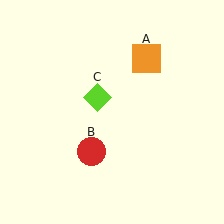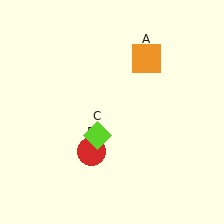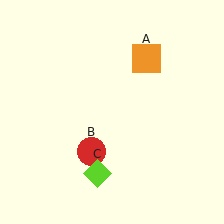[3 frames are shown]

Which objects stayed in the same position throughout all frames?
Orange square (object A) and red circle (object B) remained stationary.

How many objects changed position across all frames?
1 object changed position: lime diamond (object C).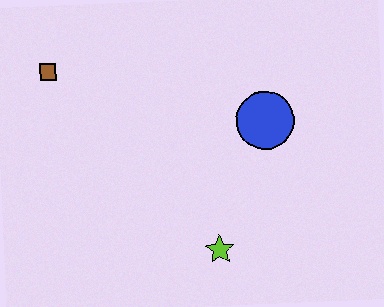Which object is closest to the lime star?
The blue circle is closest to the lime star.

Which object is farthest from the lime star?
The brown square is farthest from the lime star.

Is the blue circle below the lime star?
No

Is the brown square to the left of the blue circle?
Yes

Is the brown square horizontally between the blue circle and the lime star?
No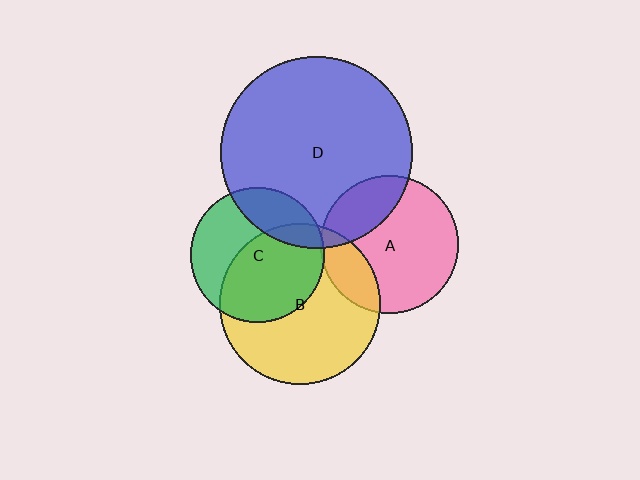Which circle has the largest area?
Circle D (blue).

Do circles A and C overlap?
Yes.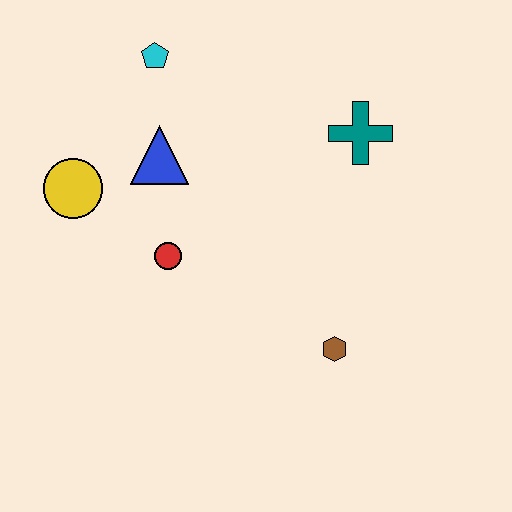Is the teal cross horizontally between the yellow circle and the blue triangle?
No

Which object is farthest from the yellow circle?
The brown hexagon is farthest from the yellow circle.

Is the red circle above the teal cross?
No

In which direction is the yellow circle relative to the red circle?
The yellow circle is to the left of the red circle.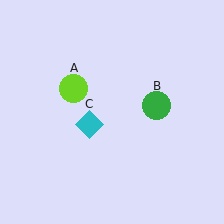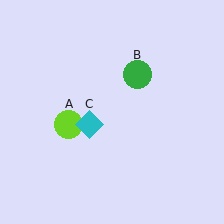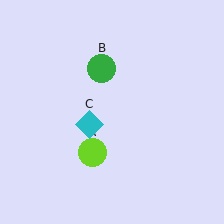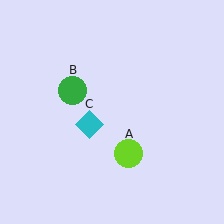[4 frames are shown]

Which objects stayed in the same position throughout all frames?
Cyan diamond (object C) remained stationary.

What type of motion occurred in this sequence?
The lime circle (object A), green circle (object B) rotated counterclockwise around the center of the scene.